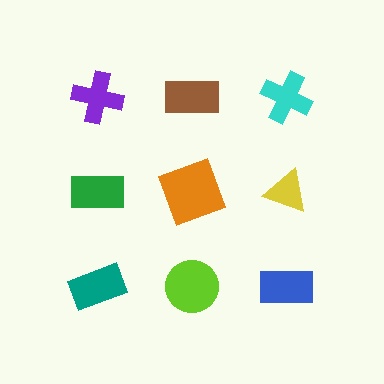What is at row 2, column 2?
An orange square.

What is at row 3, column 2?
A lime circle.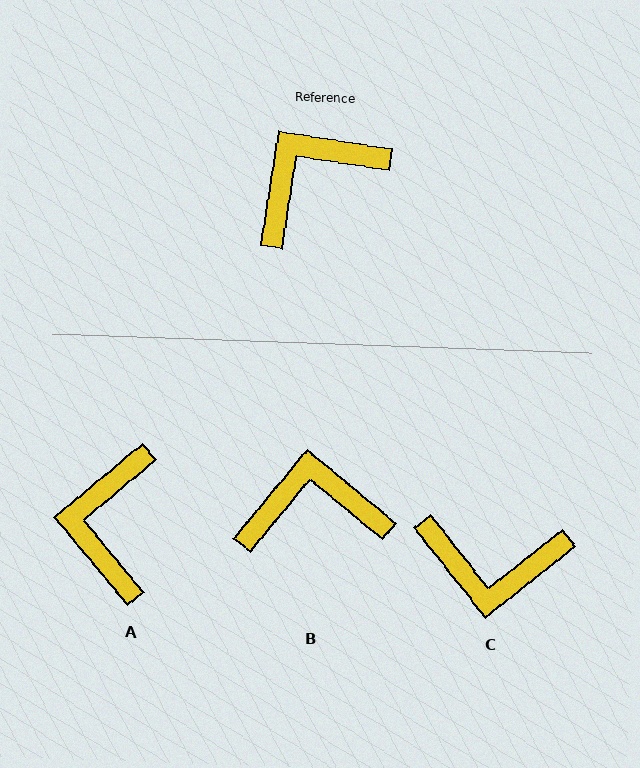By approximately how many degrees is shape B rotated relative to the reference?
Approximately 31 degrees clockwise.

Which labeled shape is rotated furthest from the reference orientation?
C, about 137 degrees away.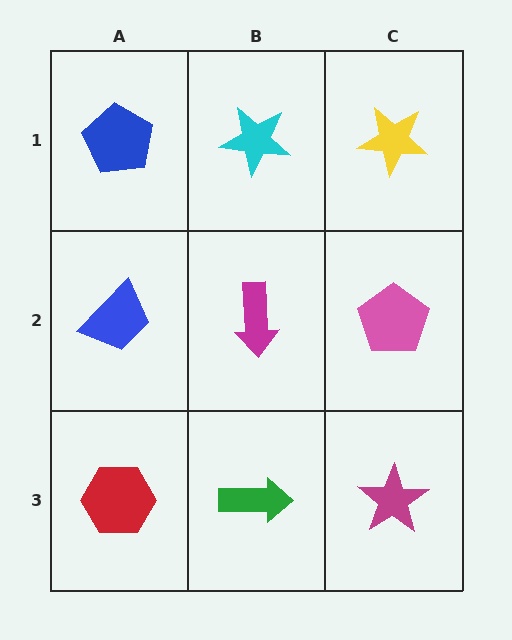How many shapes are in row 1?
3 shapes.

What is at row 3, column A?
A red hexagon.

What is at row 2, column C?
A pink pentagon.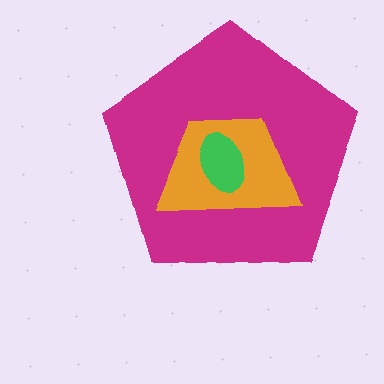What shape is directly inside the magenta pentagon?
The orange trapezoid.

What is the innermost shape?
The green ellipse.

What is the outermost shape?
The magenta pentagon.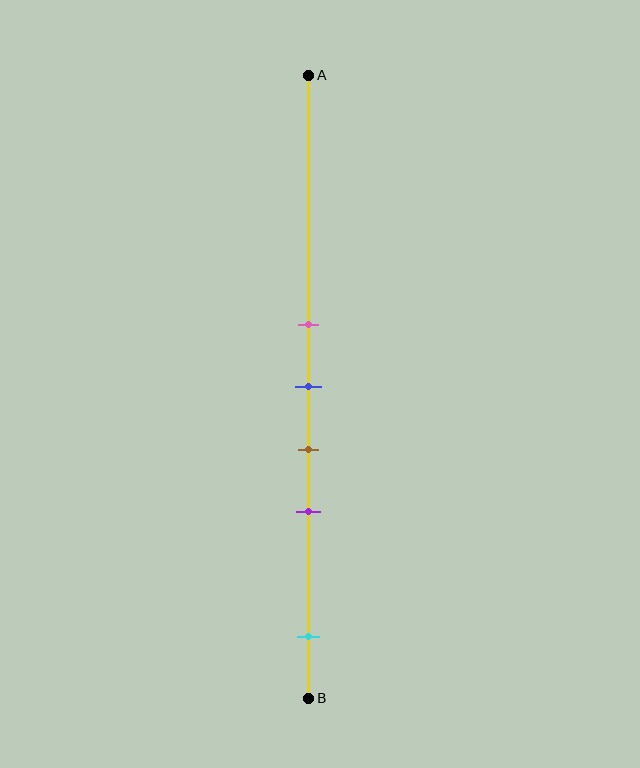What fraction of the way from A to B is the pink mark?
The pink mark is approximately 40% (0.4) of the way from A to B.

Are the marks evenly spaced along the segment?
No, the marks are not evenly spaced.